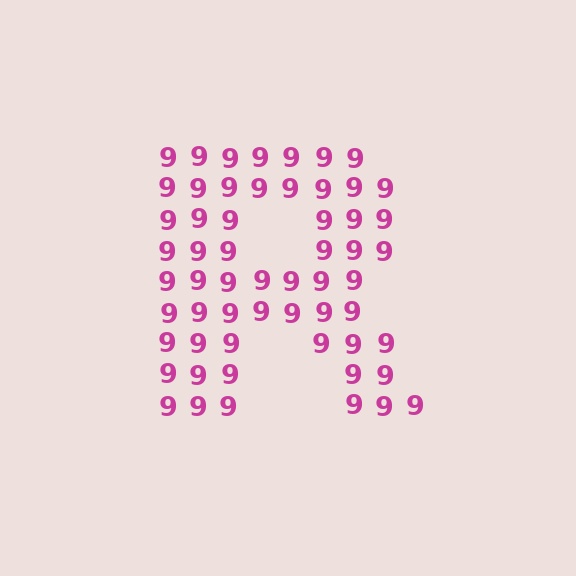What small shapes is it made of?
It is made of small digit 9's.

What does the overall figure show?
The overall figure shows the letter R.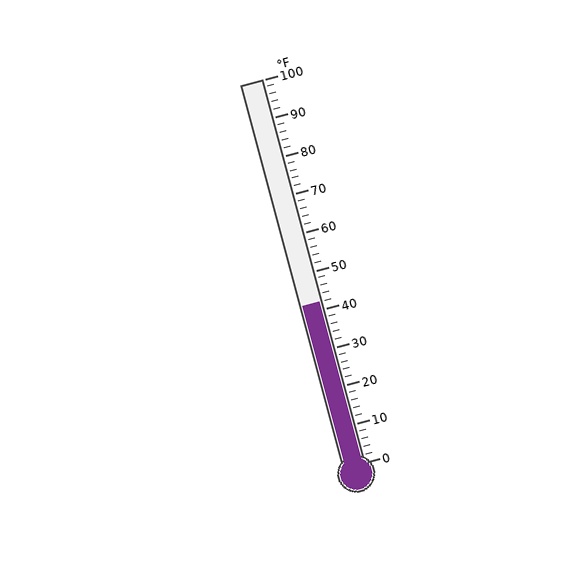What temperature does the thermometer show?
The thermometer shows approximately 42°F.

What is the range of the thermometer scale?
The thermometer scale ranges from 0°F to 100°F.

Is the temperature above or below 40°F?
The temperature is above 40°F.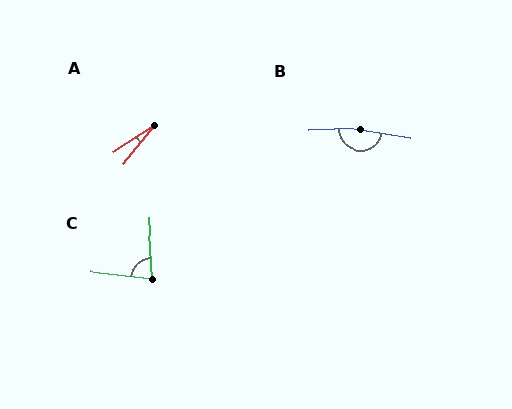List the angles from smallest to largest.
A (18°), C (80°), B (168°).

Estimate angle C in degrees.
Approximately 80 degrees.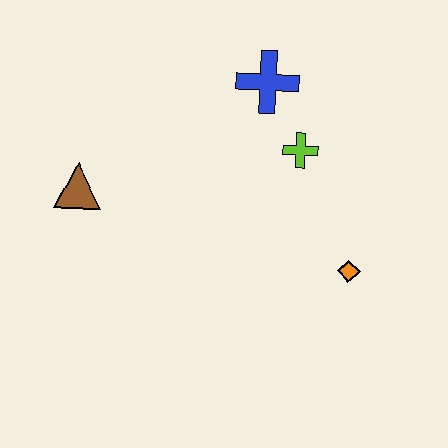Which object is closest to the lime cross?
The blue cross is closest to the lime cross.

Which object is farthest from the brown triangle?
The orange diamond is farthest from the brown triangle.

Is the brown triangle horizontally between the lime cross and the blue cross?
No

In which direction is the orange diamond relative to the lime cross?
The orange diamond is below the lime cross.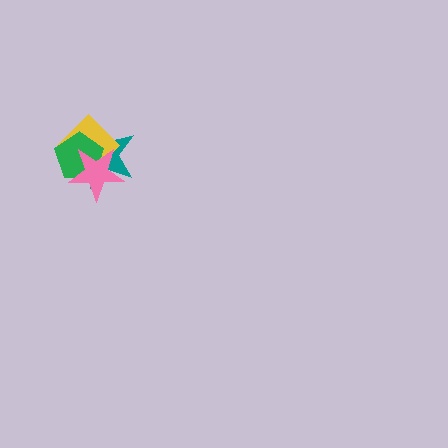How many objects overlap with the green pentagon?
3 objects overlap with the green pentagon.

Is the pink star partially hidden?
No, no other shape covers it.